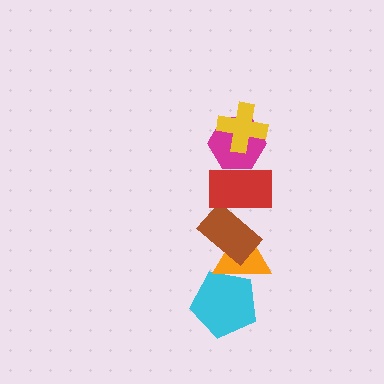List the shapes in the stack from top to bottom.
From top to bottom: the yellow cross, the magenta hexagon, the red rectangle, the brown rectangle, the orange triangle, the cyan pentagon.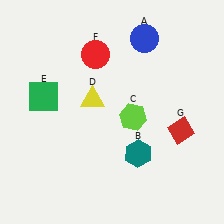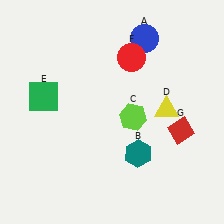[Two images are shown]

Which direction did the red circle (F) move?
The red circle (F) moved right.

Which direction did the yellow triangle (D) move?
The yellow triangle (D) moved right.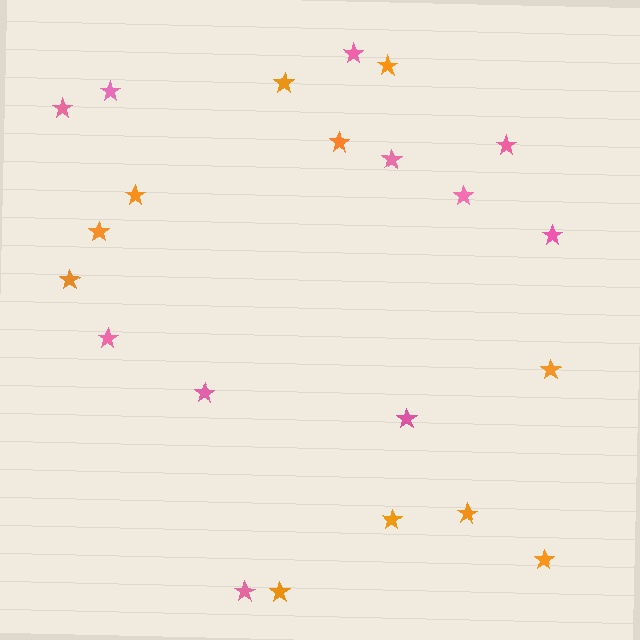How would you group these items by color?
There are 2 groups: one group of orange stars (11) and one group of pink stars (11).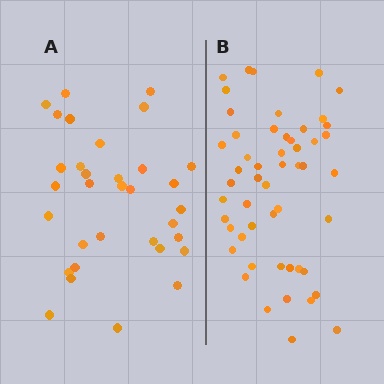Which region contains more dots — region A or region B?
Region B (the right region) has more dots.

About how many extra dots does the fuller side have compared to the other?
Region B has approximately 20 more dots than region A.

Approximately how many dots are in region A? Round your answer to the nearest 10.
About 30 dots. (The exact count is 33, which rounds to 30.)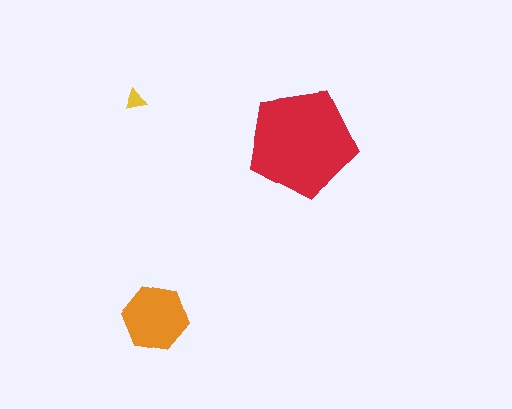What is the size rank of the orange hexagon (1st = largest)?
2nd.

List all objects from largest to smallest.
The red pentagon, the orange hexagon, the yellow triangle.